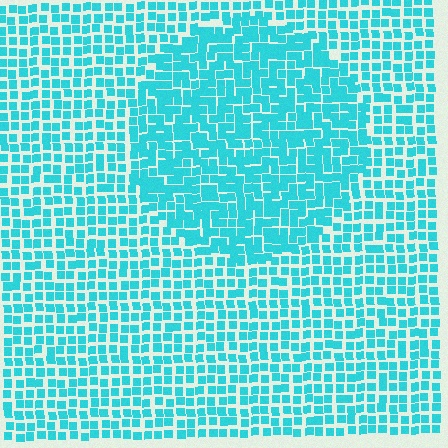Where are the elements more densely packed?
The elements are more densely packed inside the circle boundary.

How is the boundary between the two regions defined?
The boundary is defined by a change in element density (approximately 1.5x ratio). All elements are the same color, size, and shape.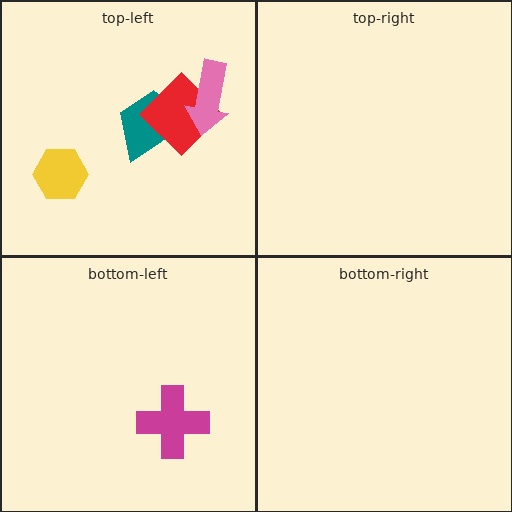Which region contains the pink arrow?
The top-left region.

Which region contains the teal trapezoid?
The top-left region.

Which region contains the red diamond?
The top-left region.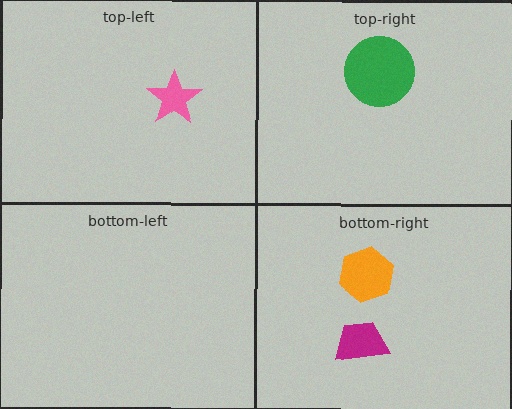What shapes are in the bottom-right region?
The orange hexagon, the magenta trapezoid.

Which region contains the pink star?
The top-left region.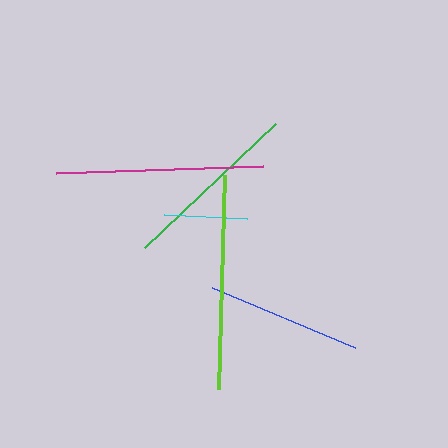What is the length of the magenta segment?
The magenta segment is approximately 208 pixels long.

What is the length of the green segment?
The green segment is approximately 181 pixels long.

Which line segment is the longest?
The lime line is the longest at approximately 215 pixels.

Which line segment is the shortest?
The cyan line is the shortest at approximately 84 pixels.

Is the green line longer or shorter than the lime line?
The lime line is longer than the green line.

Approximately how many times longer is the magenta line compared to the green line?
The magenta line is approximately 1.1 times the length of the green line.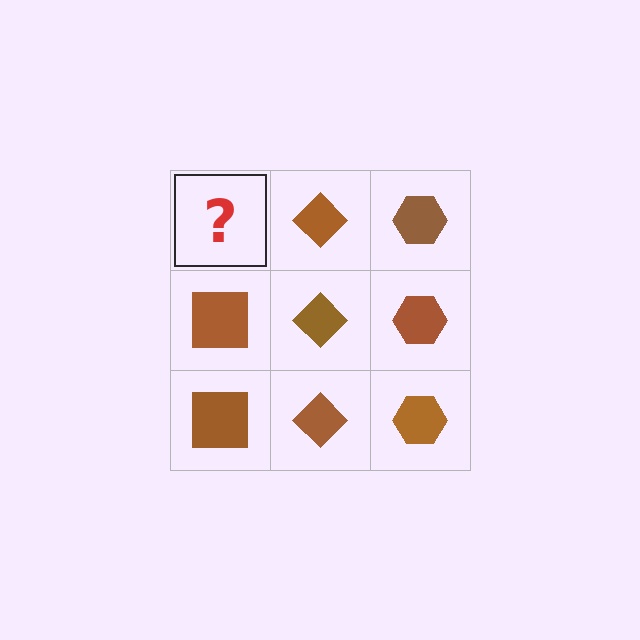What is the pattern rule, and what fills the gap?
The rule is that each column has a consistent shape. The gap should be filled with a brown square.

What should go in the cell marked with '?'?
The missing cell should contain a brown square.